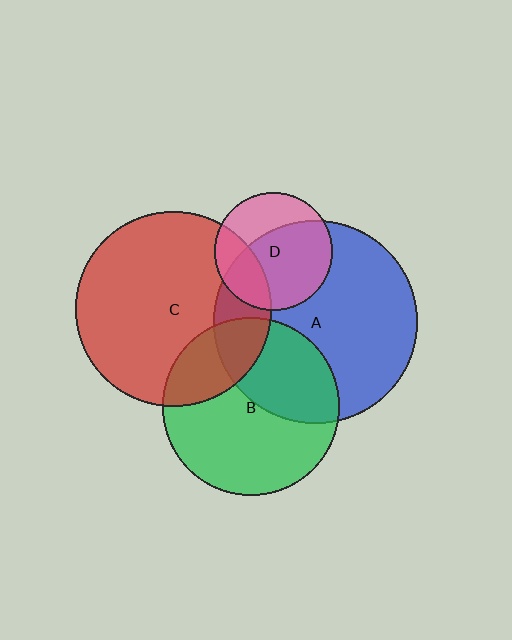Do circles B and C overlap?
Yes.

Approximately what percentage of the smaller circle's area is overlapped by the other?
Approximately 25%.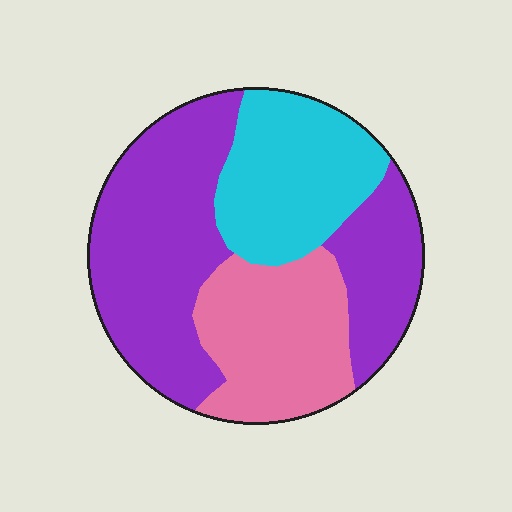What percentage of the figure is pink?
Pink covers 25% of the figure.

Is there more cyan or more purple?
Purple.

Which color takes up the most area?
Purple, at roughly 50%.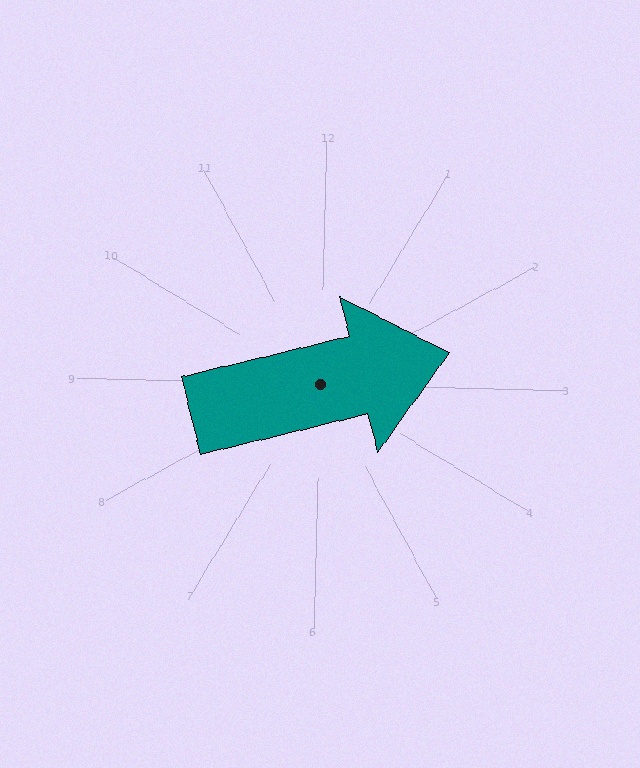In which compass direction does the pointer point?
East.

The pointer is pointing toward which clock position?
Roughly 2 o'clock.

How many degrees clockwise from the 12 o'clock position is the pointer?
Approximately 75 degrees.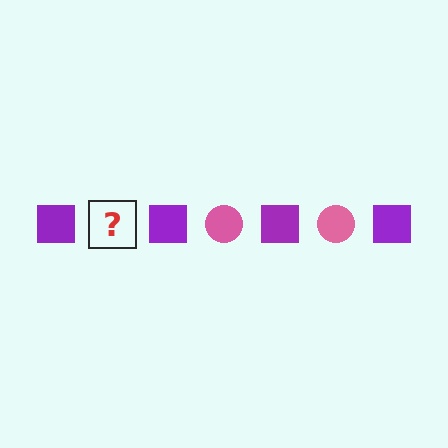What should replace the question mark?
The question mark should be replaced with a pink circle.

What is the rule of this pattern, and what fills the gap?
The rule is that the pattern alternates between purple square and pink circle. The gap should be filled with a pink circle.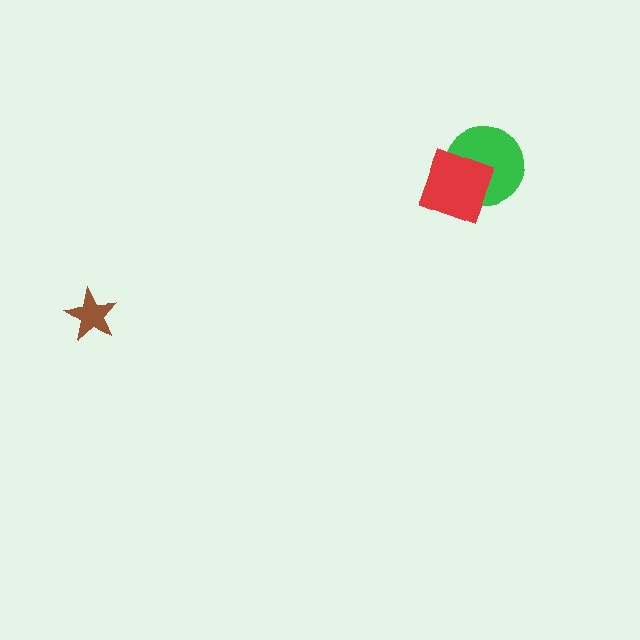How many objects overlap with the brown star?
0 objects overlap with the brown star.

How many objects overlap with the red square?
1 object overlaps with the red square.